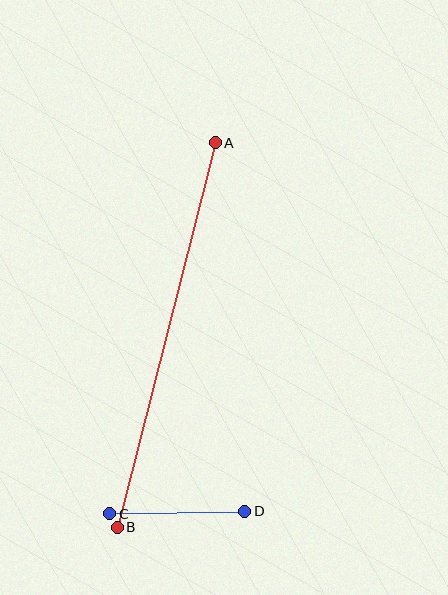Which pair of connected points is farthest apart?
Points A and B are farthest apart.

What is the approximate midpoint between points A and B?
The midpoint is at approximately (166, 335) pixels.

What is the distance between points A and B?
The distance is approximately 397 pixels.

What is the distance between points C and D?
The distance is approximately 135 pixels.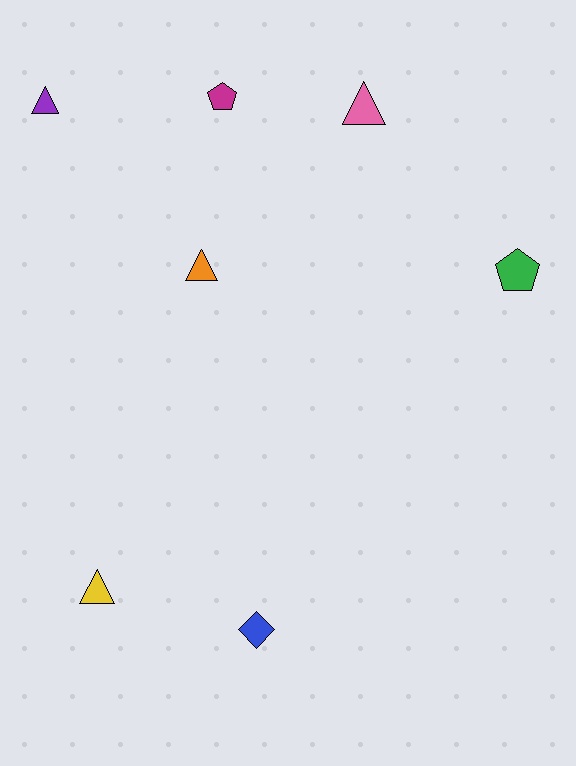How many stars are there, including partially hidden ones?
There are no stars.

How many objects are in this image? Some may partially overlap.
There are 7 objects.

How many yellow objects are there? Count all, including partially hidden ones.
There is 1 yellow object.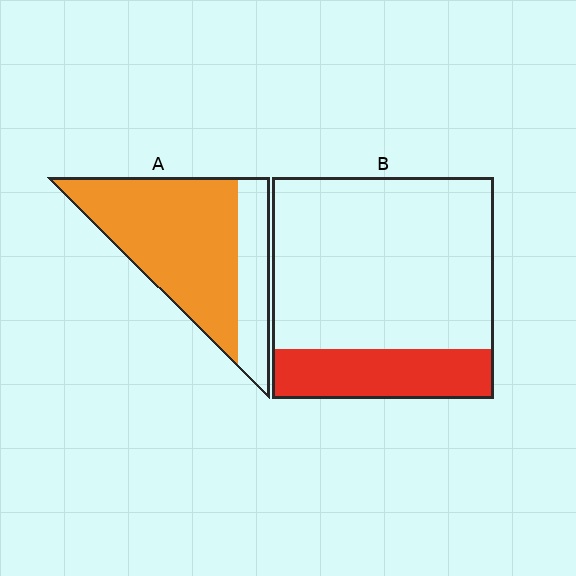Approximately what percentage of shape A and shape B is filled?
A is approximately 75% and B is approximately 25%.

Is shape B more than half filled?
No.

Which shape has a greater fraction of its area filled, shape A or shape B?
Shape A.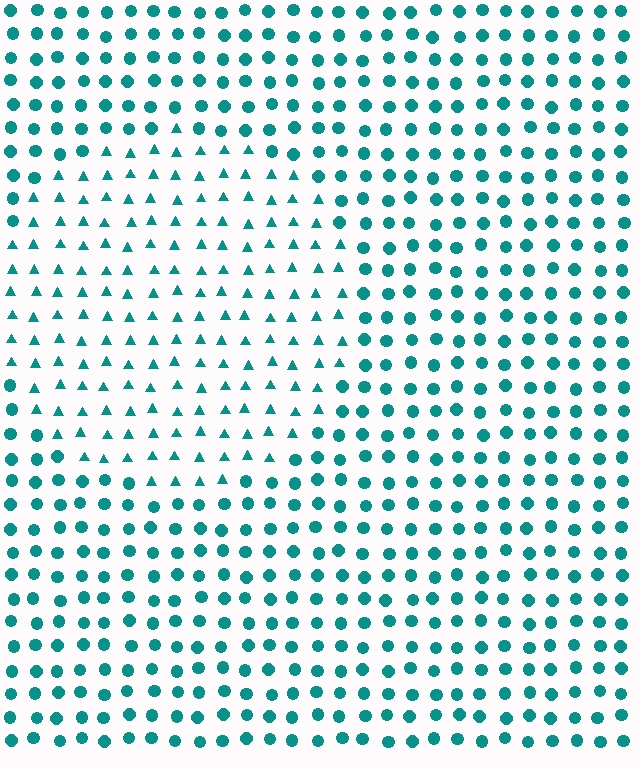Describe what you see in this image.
The image is filled with small teal elements arranged in a uniform grid. A circle-shaped region contains triangles, while the surrounding area contains circles. The boundary is defined purely by the change in element shape.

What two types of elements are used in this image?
The image uses triangles inside the circle region and circles outside it.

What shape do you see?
I see a circle.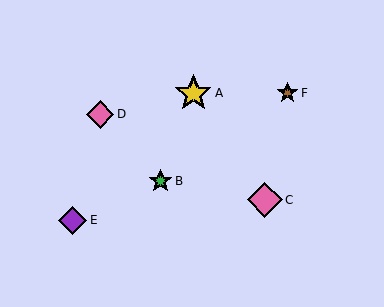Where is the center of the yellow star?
The center of the yellow star is at (193, 93).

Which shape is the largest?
The yellow star (labeled A) is the largest.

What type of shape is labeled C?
Shape C is a pink diamond.